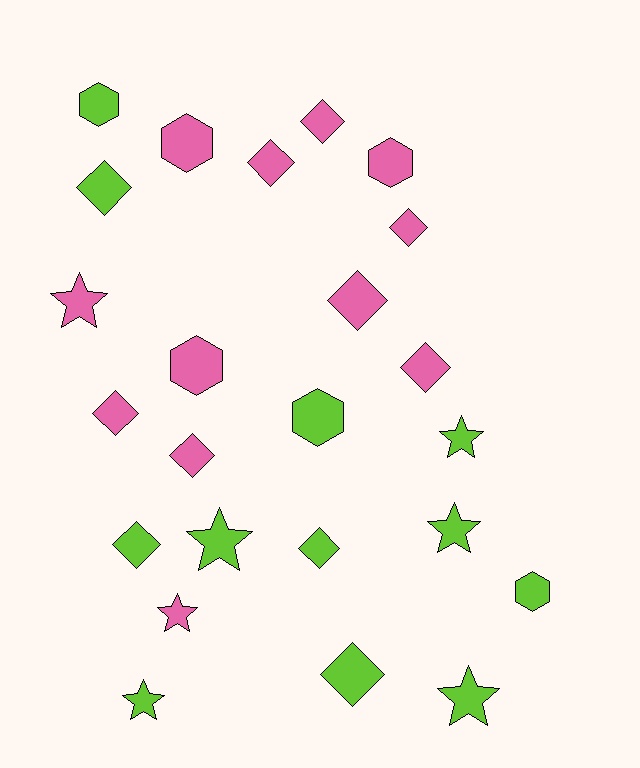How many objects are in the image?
There are 24 objects.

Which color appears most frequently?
Pink, with 12 objects.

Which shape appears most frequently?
Diamond, with 11 objects.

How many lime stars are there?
There are 5 lime stars.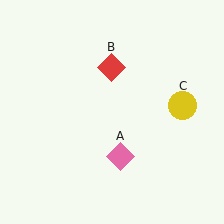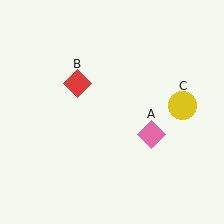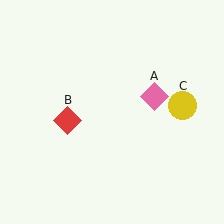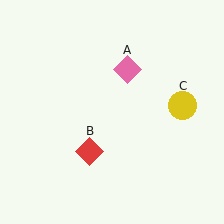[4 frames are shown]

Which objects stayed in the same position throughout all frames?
Yellow circle (object C) remained stationary.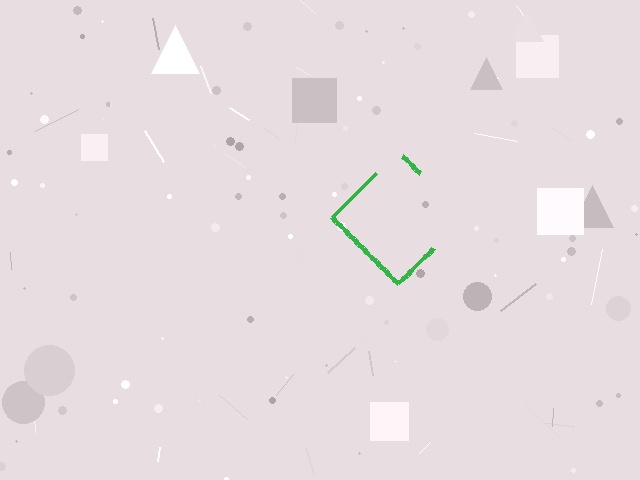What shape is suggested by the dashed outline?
The dashed outline suggests a diamond.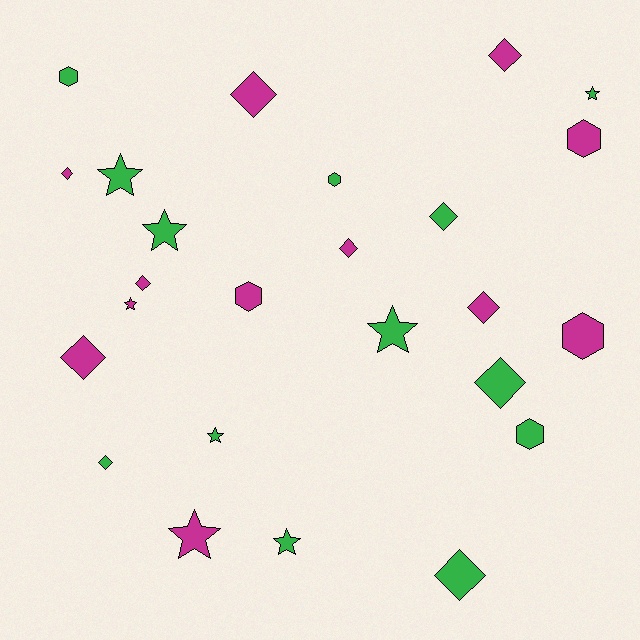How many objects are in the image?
There are 25 objects.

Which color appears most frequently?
Green, with 13 objects.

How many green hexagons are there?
There are 3 green hexagons.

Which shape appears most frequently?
Diamond, with 11 objects.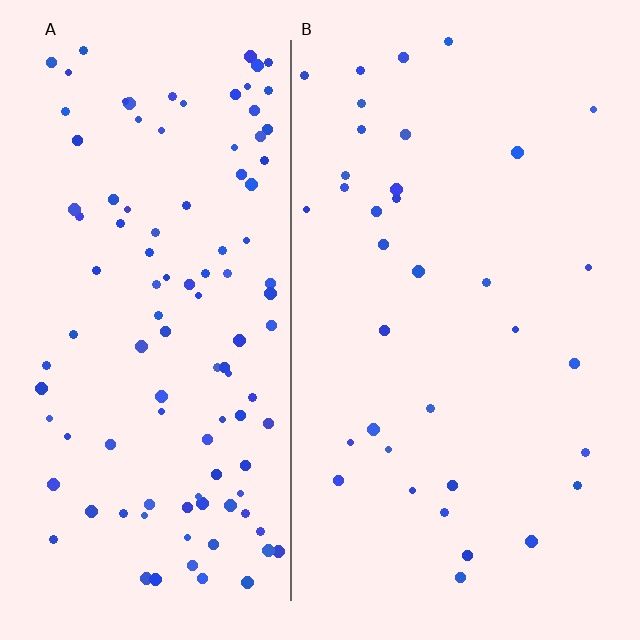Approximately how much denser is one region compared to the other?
Approximately 3.1× — region A over region B.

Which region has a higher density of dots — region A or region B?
A (the left).